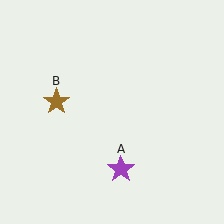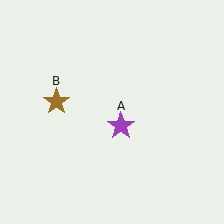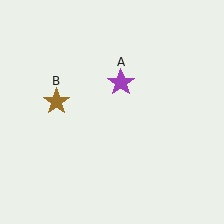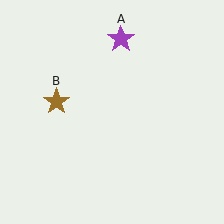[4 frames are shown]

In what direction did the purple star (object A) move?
The purple star (object A) moved up.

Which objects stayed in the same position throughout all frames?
Brown star (object B) remained stationary.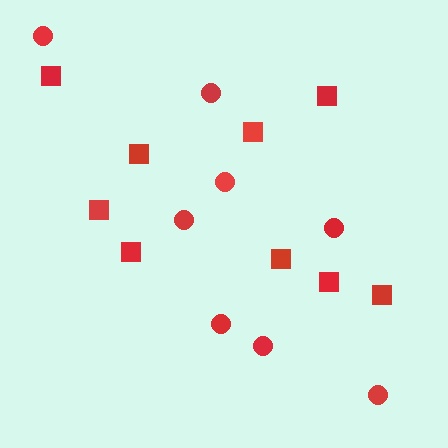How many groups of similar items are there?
There are 2 groups: one group of circles (8) and one group of squares (9).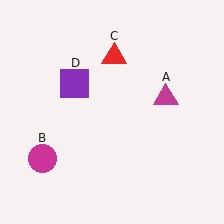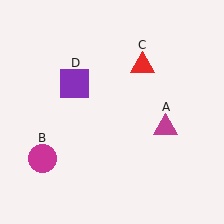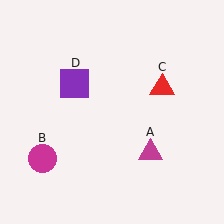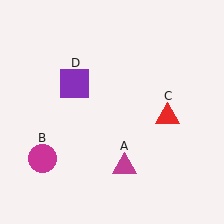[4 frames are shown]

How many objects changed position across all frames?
2 objects changed position: magenta triangle (object A), red triangle (object C).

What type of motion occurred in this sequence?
The magenta triangle (object A), red triangle (object C) rotated clockwise around the center of the scene.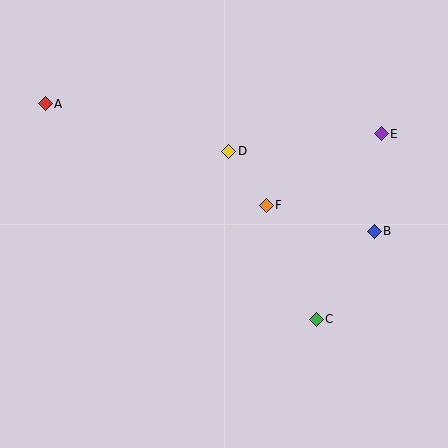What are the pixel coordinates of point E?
Point E is at (381, 134).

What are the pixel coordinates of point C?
Point C is at (316, 319).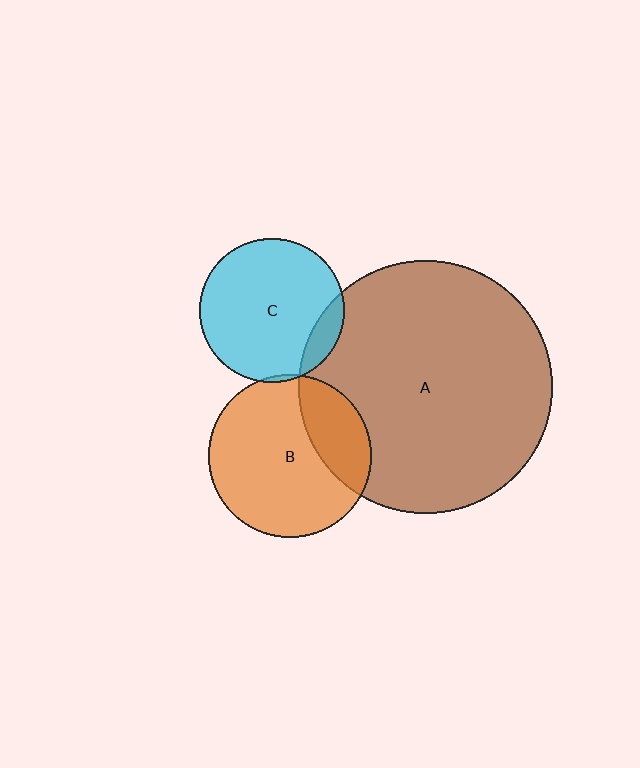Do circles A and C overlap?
Yes.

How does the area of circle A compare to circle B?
Approximately 2.4 times.